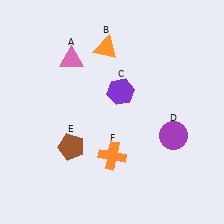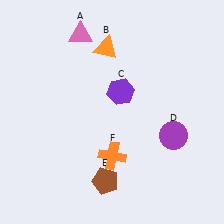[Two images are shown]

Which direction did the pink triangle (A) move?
The pink triangle (A) moved up.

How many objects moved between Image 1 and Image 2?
2 objects moved between the two images.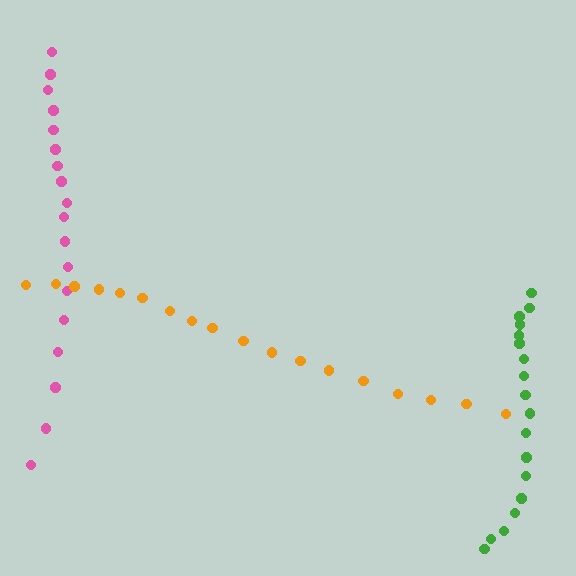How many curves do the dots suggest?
There are 3 distinct paths.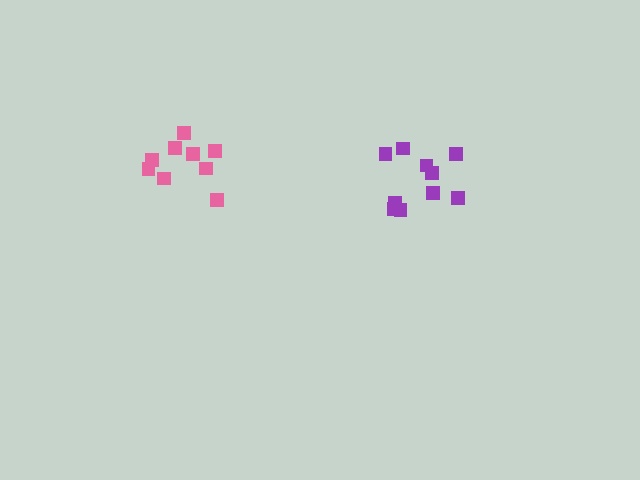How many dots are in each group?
Group 1: 10 dots, Group 2: 9 dots (19 total).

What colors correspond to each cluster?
The clusters are colored: purple, pink.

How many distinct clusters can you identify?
There are 2 distinct clusters.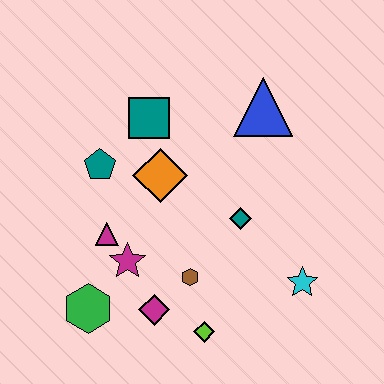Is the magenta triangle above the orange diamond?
No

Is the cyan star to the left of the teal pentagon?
No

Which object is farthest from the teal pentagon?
The cyan star is farthest from the teal pentagon.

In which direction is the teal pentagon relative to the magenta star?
The teal pentagon is above the magenta star.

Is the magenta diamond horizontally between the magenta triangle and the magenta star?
No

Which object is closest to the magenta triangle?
The magenta star is closest to the magenta triangle.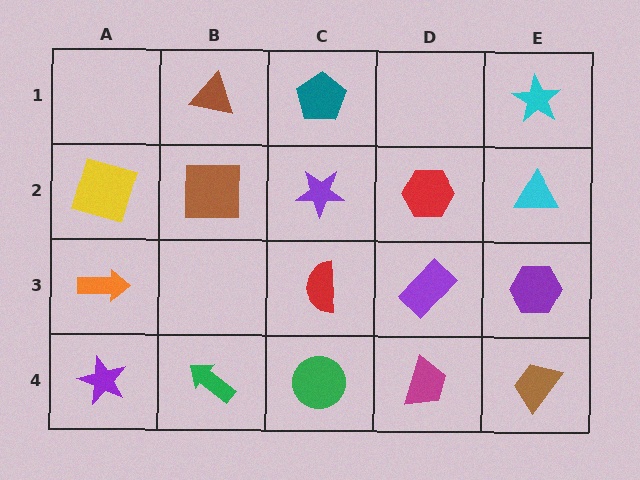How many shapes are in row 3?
4 shapes.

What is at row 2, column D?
A red hexagon.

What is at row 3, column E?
A purple hexagon.